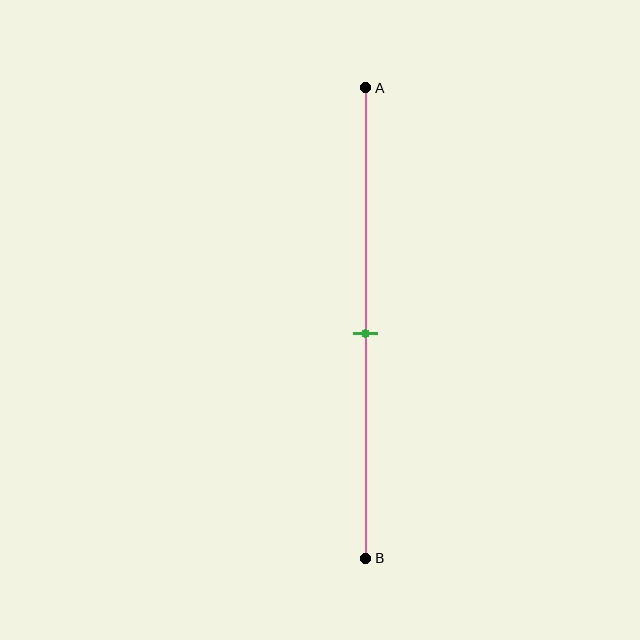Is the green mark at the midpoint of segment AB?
Yes, the mark is approximately at the midpoint.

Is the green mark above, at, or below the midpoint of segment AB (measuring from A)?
The green mark is approximately at the midpoint of segment AB.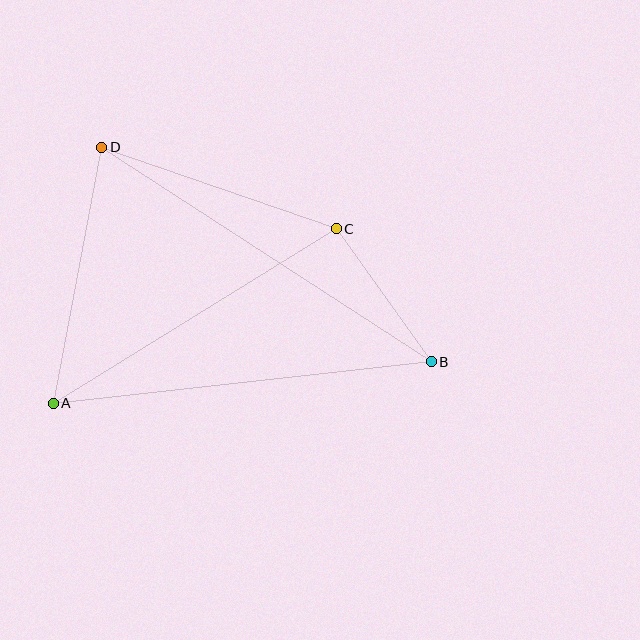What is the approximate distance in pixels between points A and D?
The distance between A and D is approximately 260 pixels.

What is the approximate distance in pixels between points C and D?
The distance between C and D is approximately 248 pixels.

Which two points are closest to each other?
Points B and C are closest to each other.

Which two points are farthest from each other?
Points B and D are farthest from each other.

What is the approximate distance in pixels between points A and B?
The distance between A and B is approximately 380 pixels.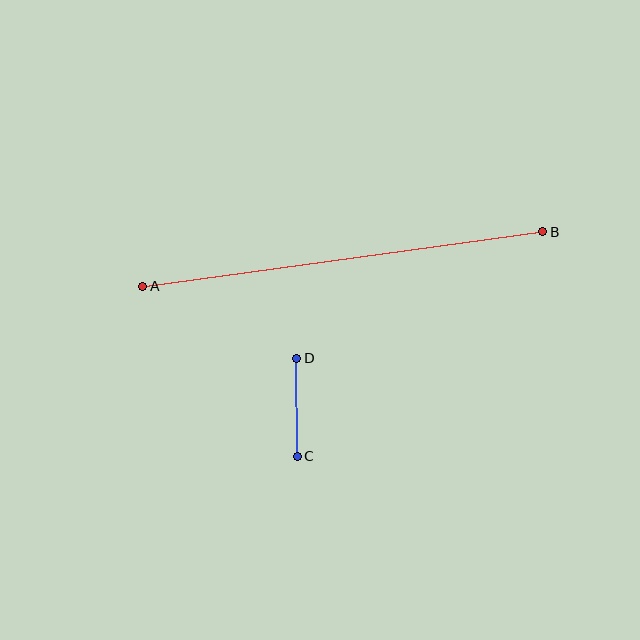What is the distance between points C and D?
The distance is approximately 98 pixels.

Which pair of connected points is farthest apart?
Points A and B are farthest apart.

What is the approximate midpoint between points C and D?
The midpoint is at approximately (297, 407) pixels.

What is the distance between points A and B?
The distance is approximately 404 pixels.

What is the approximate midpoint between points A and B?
The midpoint is at approximately (343, 259) pixels.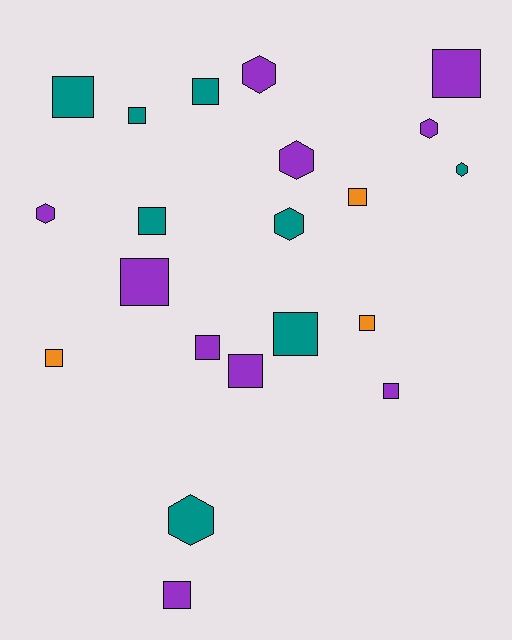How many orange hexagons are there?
There are no orange hexagons.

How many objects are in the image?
There are 21 objects.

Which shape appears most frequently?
Square, with 14 objects.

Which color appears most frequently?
Purple, with 10 objects.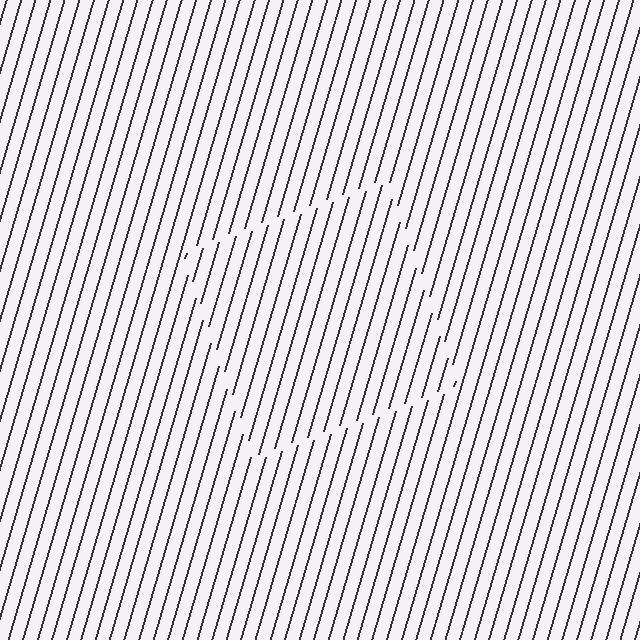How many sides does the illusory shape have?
4 sides — the line-ends trace a square.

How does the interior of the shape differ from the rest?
The interior of the shape contains the same grating, shifted by half a period — the contour is defined by the phase discontinuity where line-ends from the inner and outer gratings abut.